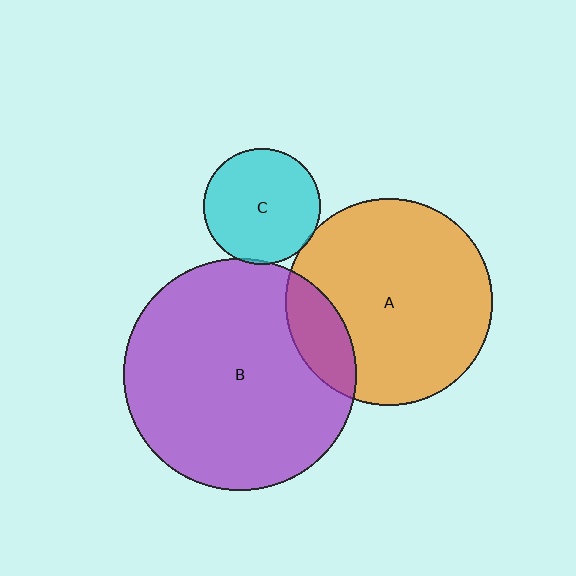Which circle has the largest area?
Circle B (purple).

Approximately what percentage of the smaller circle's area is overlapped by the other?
Approximately 15%.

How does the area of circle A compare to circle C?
Approximately 3.1 times.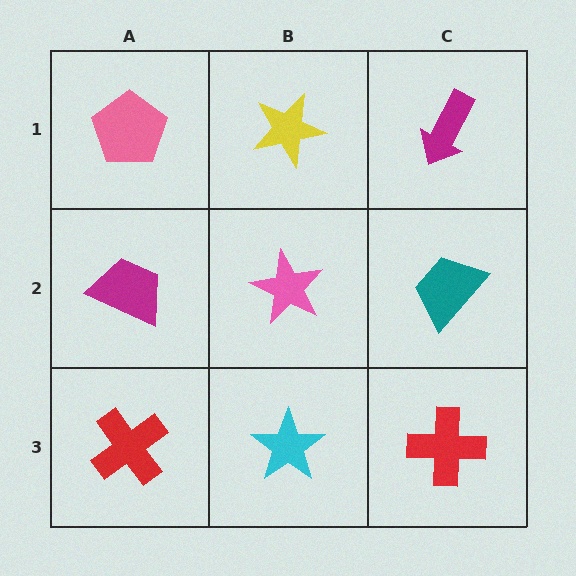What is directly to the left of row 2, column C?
A pink star.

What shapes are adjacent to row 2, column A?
A pink pentagon (row 1, column A), a red cross (row 3, column A), a pink star (row 2, column B).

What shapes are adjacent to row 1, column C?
A teal trapezoid (row 2, column C), a yellow star (row 1, column B).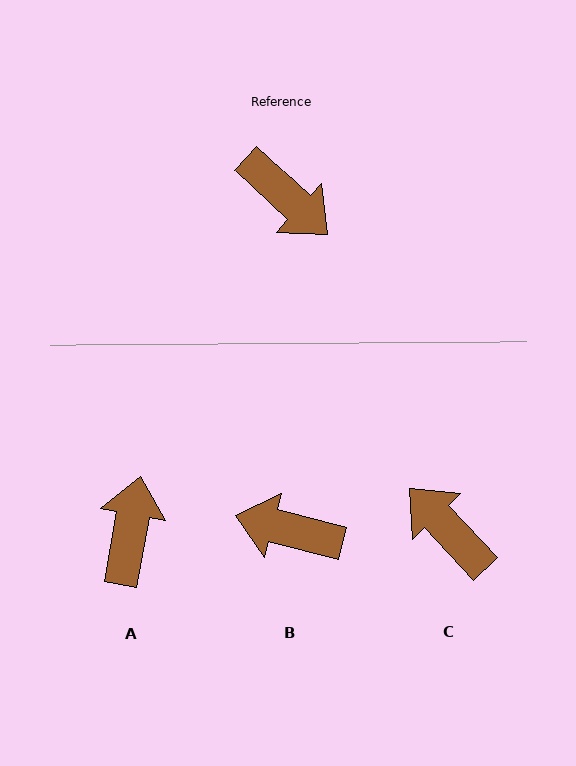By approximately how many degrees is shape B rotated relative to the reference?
Approximately 152 degrees clockwise.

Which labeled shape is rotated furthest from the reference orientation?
C, about 176 degrees away.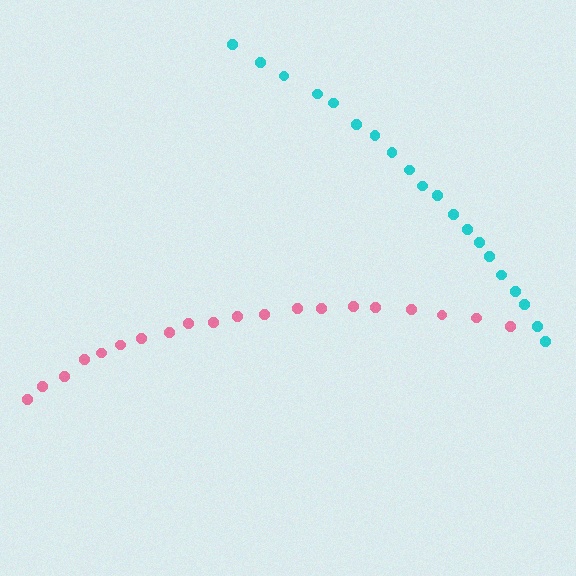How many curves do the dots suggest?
There are 2 distinct paths.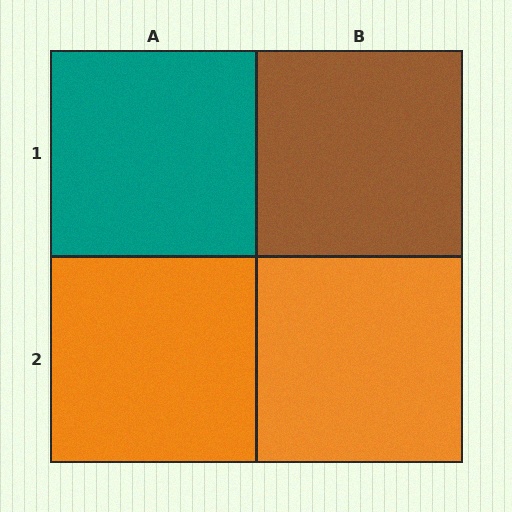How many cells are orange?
2 cells are orange.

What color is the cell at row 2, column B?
Orange.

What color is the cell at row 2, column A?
Orange.